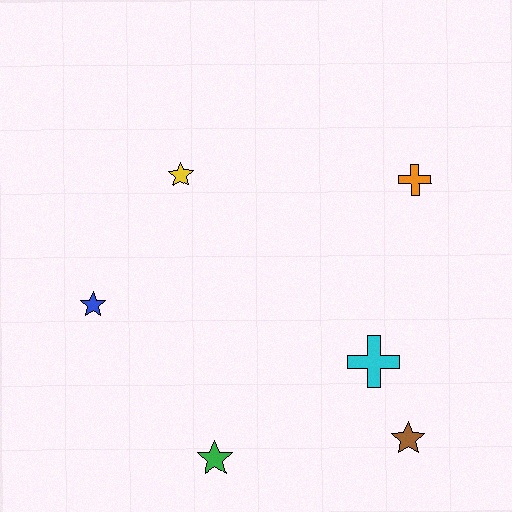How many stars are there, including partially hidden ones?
There are 4 stars.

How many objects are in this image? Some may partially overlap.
There are 6 objects.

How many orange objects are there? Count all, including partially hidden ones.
There is 1 orange object.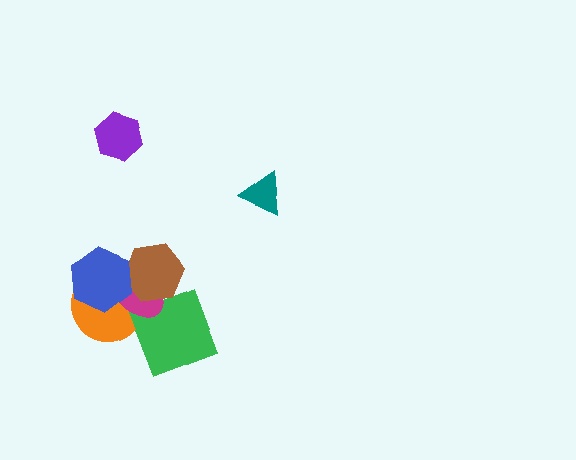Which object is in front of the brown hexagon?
The blue hexagon is in front of the brown hexagon.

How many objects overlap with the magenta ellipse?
4 objects overlap with the magenta ellipse.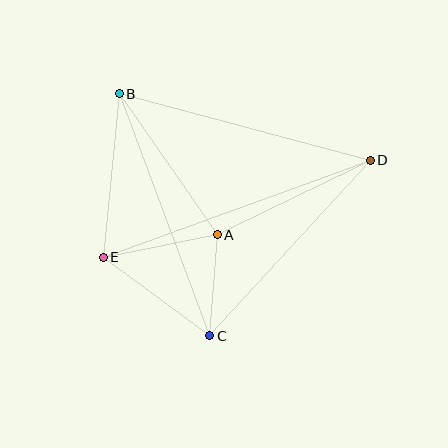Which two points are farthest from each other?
Points D and E are farthest from each other.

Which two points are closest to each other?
Points A and C are closest to each other.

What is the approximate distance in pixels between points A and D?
The distance between A and D is approximately 170 pixels.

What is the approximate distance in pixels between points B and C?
The distance between B and C is approximately 258 pixels.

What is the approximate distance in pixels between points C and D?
The distance between C and D is approximately 238 pixels.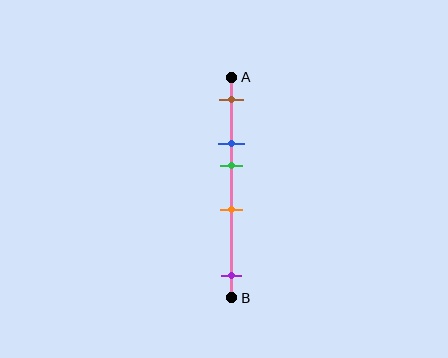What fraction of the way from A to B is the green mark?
The green mark is approximately 40% (0.4) of the way from A to B.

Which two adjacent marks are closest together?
The blue and green marks are the closest adjacent pair.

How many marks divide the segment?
There are 5 marks dividing the segment.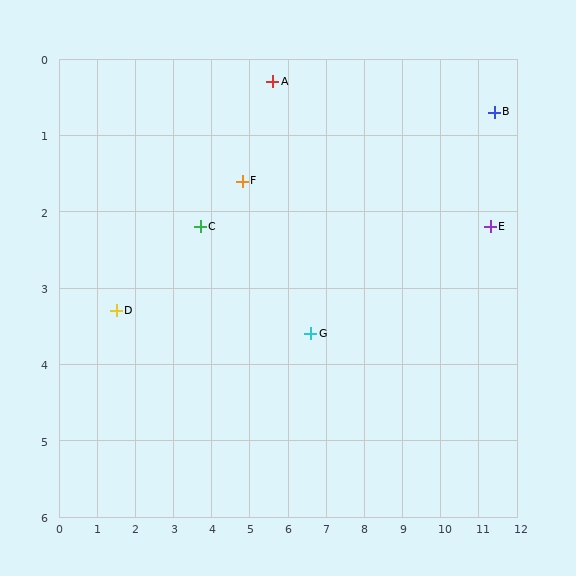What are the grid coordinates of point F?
Point F is at approximately (4.8, 1.6).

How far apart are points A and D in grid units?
Points A and D are about 5.1 grid units apart.